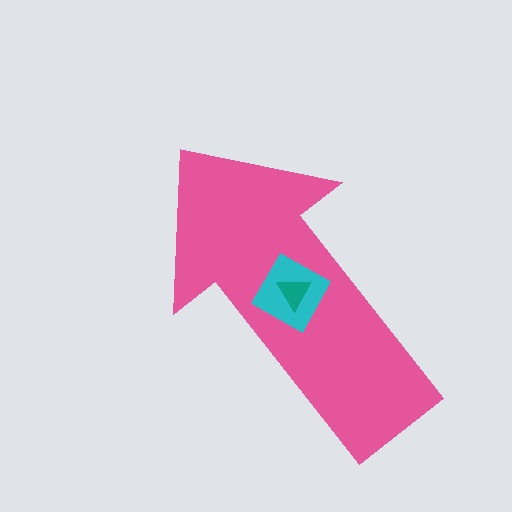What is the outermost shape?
The pink arrow.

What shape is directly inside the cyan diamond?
The teal triangle.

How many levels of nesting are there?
3.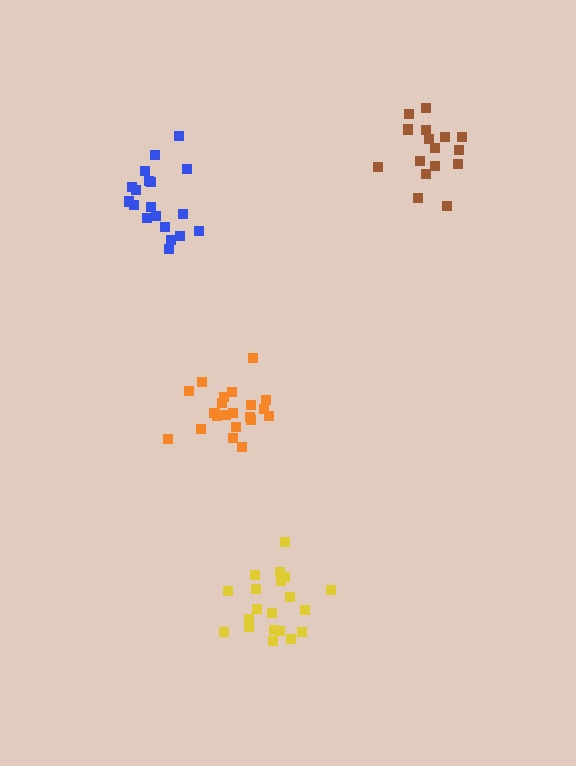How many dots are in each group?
Group 1: 21 dots, Group 2: 19 dots, Group 3: 16 dots, Group 4: 20 dots (76 total).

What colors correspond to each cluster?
The clusters are colored: orange, blue, brown, yellow.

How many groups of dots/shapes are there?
There are 4 groups.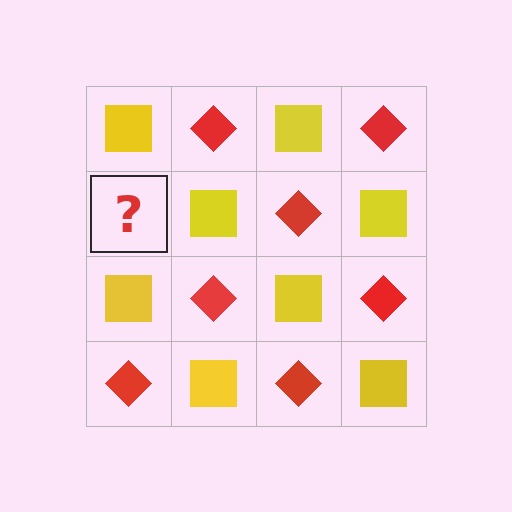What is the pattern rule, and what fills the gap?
The rule is that it alternates yellow square and red diamond in a checkerboard pattern. The gap should be filled with a red diamond.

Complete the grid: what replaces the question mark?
The question mark should be replaced with a red diamond.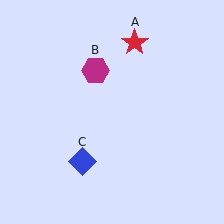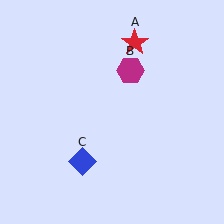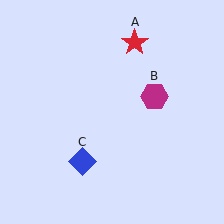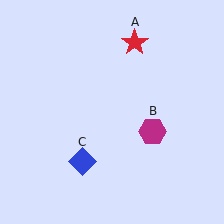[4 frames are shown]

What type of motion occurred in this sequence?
The magenta hexagon (object B) rotated clockwise around the center of the scene.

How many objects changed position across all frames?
1 object changed position: magenta hexagon (object B).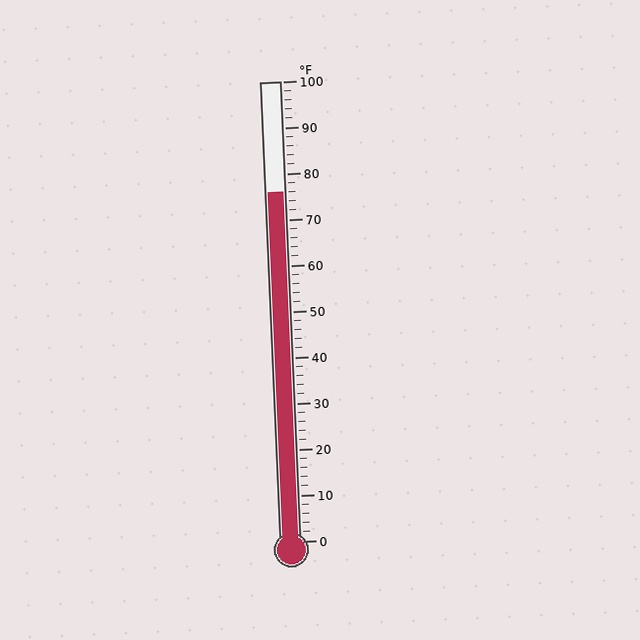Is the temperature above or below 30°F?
The temperature is above 30°F.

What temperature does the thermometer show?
The thermometer shows approximately 76°F.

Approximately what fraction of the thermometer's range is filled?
The thermometer is filled to approximately 75% of its range.